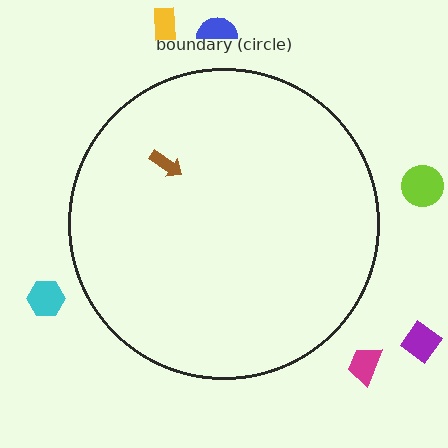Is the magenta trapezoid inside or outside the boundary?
Outside.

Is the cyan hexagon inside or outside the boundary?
Outside.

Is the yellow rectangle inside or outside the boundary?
Outside.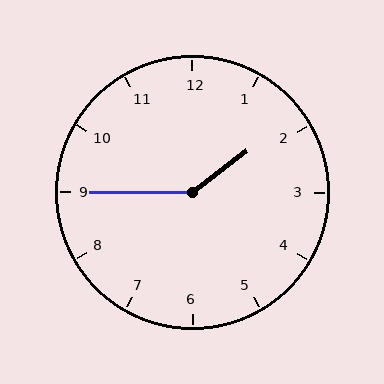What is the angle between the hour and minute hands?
Approximately 142 degrees.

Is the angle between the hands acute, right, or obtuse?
It is obtuse.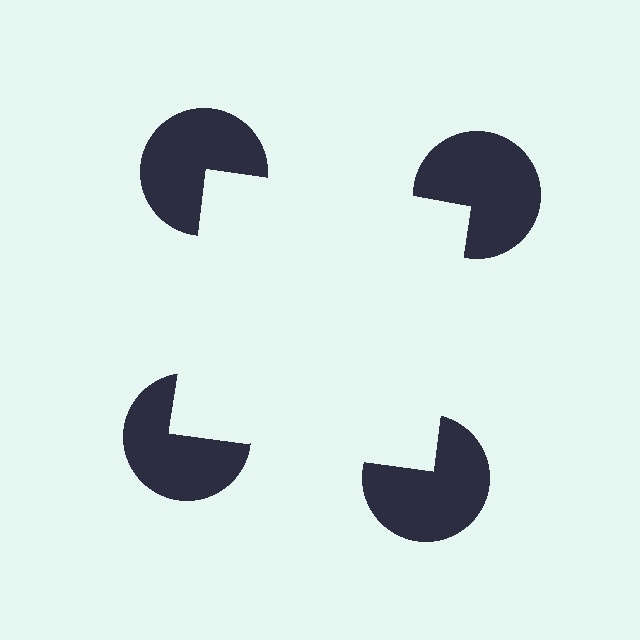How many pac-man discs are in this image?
There are 4 — one at each vertex of the illusory square.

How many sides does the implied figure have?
4 sides.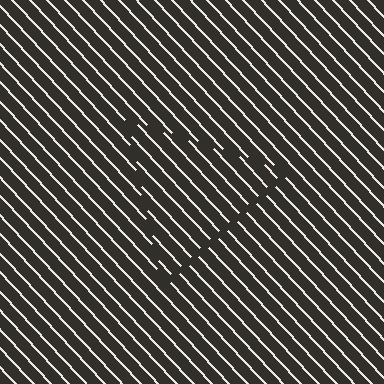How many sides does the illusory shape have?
3 sides — the line-ends trace a triangle.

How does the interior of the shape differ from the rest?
The interior of the shape contains the same grating, shifted by half a period — the contour is defined by the phase discontinuity where line-ends from the inner and outer gratings abut.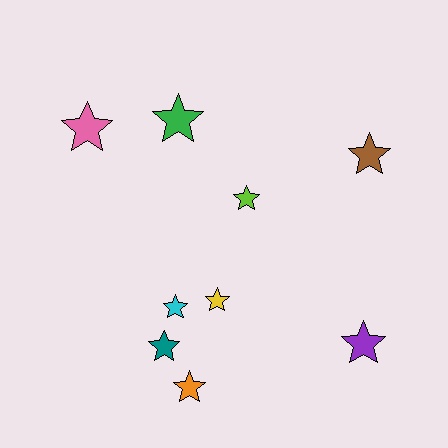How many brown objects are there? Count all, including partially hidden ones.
There is 1 brown object.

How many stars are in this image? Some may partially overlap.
There are 9 stars.